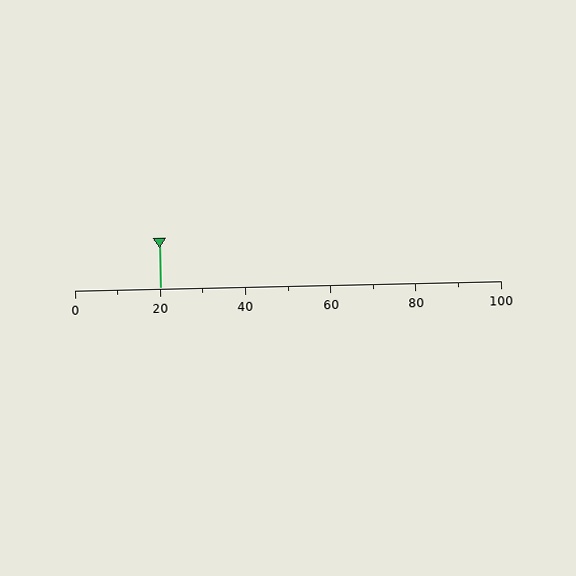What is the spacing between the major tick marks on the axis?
The major ticks are spaced 20 apart.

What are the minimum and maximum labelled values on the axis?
The axis runs from 0 to 100.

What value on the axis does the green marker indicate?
The marker indicates approximately 20.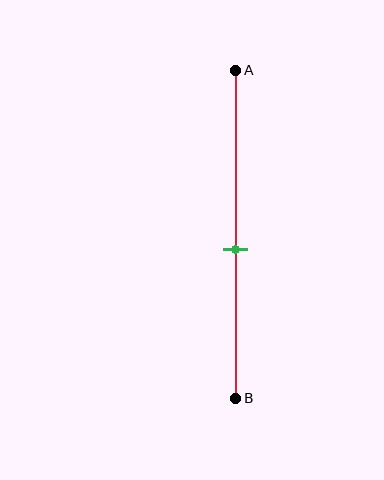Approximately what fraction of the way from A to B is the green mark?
The green mark is approximately 55% of the way from A to B.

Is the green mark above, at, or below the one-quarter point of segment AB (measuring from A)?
The green mark is below the one-quarter point of segment AB.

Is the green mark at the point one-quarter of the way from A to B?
No, the mark is at about 55% from A, not at the 25% one-quarter point.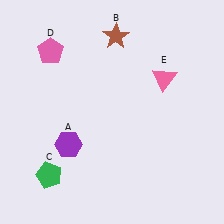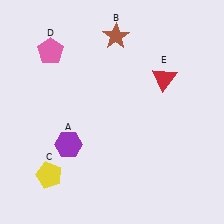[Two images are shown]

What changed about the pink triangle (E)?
In Image 1, E is pink. In Image 2, it changed to red.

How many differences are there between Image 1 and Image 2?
There are 2 differences between the two images.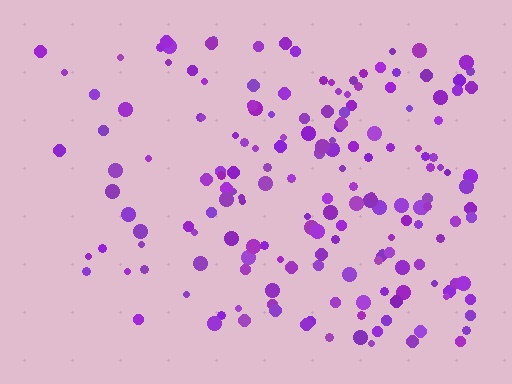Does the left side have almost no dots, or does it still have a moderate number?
Still a moderate number, just noticeably fewer than the right.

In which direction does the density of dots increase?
From left to right, with the right side densest.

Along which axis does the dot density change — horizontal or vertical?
Horizontal.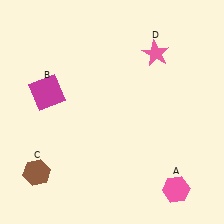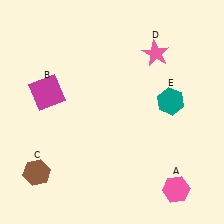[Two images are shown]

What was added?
A teal hexagon (E) was added in Image 2.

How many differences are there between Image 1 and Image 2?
There is 1 difference between the two images.